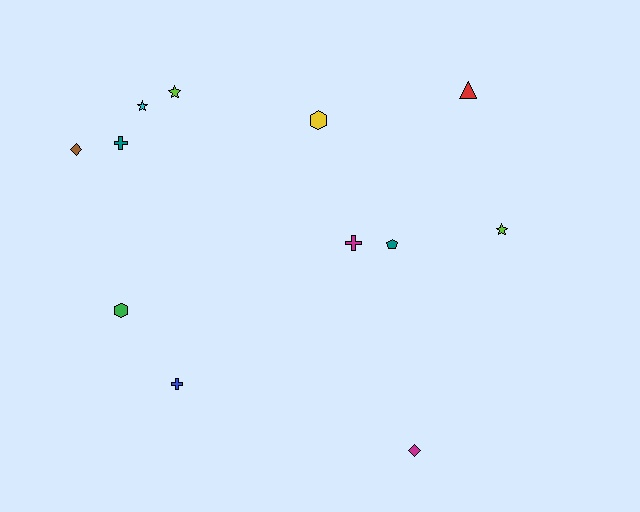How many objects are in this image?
There are 12 objects.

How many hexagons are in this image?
There are 2 hexagons.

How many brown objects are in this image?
There is 1 brown object.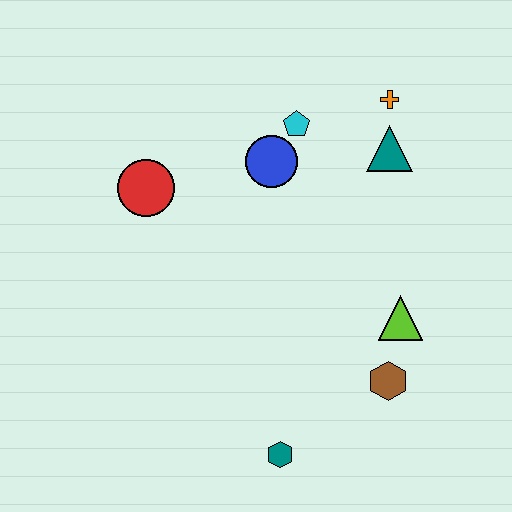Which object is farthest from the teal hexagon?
The orange cross is farthest from the teal hexagon.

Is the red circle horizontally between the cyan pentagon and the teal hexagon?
No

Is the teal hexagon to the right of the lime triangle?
No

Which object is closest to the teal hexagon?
The brown hexagon is closest to the teal hexagon.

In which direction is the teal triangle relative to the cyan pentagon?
The teal triangle is to the right of the cyan pentagon.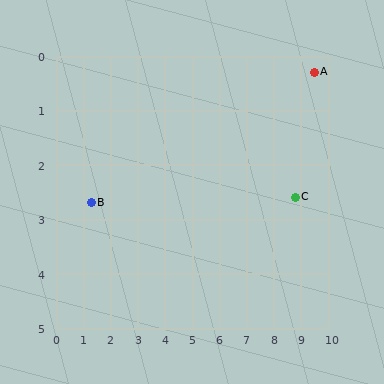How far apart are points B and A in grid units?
Points B and A are about 8.5 grid units apart.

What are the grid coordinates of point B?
Point B is at approximately (1.3, 2.7).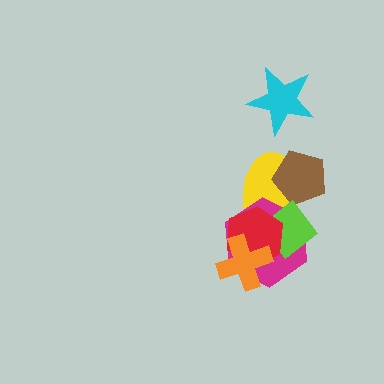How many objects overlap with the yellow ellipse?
4 objects overlap with the yellow ellipse.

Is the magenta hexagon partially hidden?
Yes, it is partially covered by another shape.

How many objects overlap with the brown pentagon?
1 object overlaps with the brown pentagon.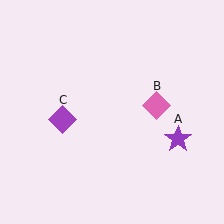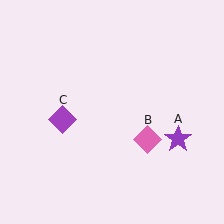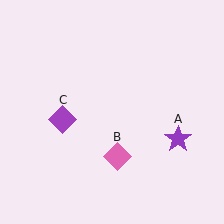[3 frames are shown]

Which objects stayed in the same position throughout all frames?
Purple star (object A) and purple diamond (object C) remained stationary.